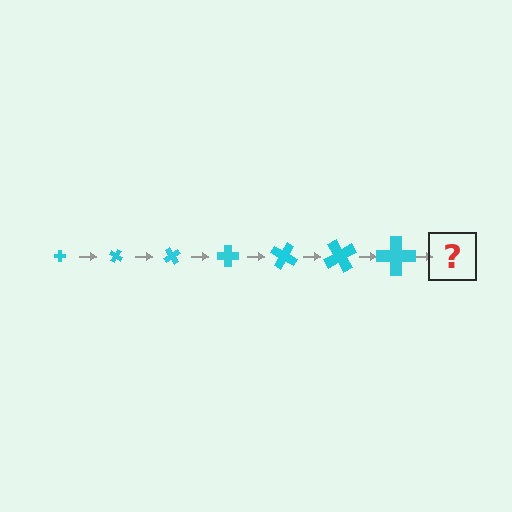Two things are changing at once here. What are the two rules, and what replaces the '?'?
The two rules are that the cross grows larger each step and it rotates 30 degrees each step. The '?' should be a cross, larger than the previous one and rotated 210 degrees from the start.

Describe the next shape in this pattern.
It should be a cross, larger than the previous one and rotated 210 degrees from the start.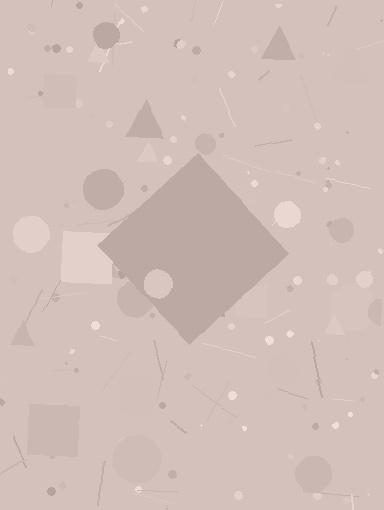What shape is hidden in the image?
A diamond is hidden in the image.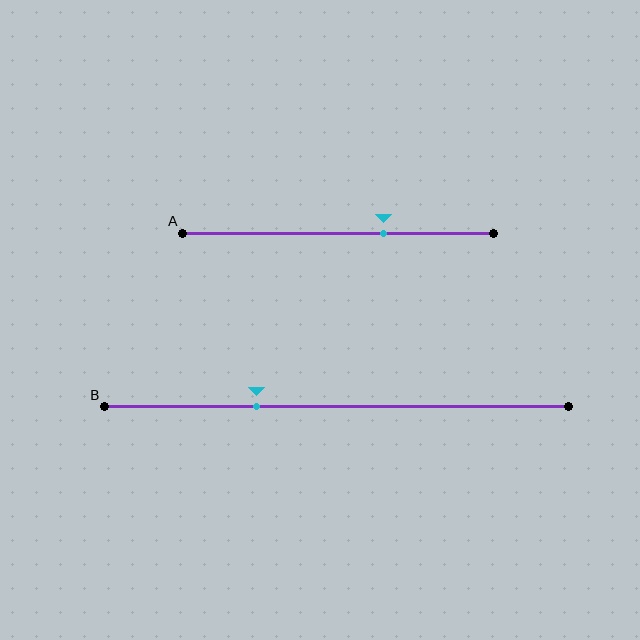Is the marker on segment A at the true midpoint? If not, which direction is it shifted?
No, the marker on segment A is shifted to the right by about 14% of the segment length.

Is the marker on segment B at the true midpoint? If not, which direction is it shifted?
No, the marker on segment B is shifted to the left by about 17% of the segment length.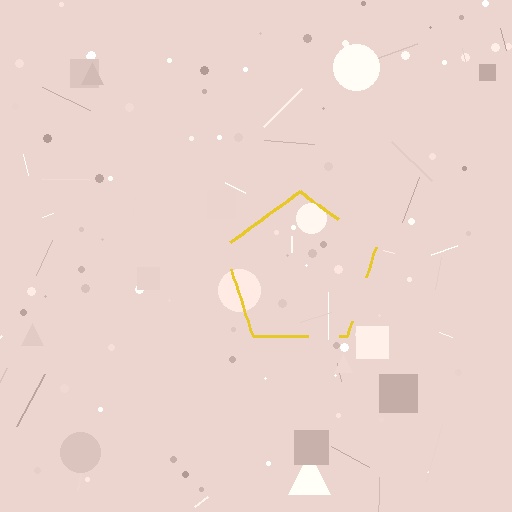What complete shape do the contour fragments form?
The contour fragments form a pentagon.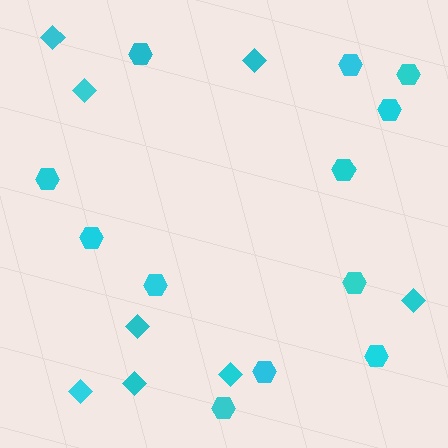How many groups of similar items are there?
There are 2 groups: one group of diamonds (8) and one group of hexagons (12).